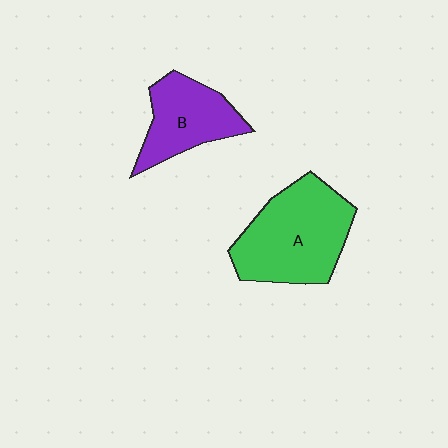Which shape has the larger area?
Shape A (green).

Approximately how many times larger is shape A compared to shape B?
Approximately 1.5 times.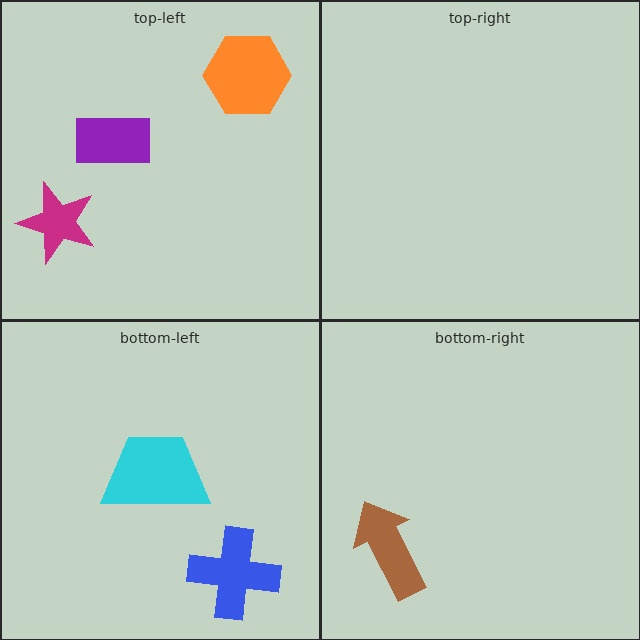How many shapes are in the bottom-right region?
1.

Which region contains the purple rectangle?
The top-left region.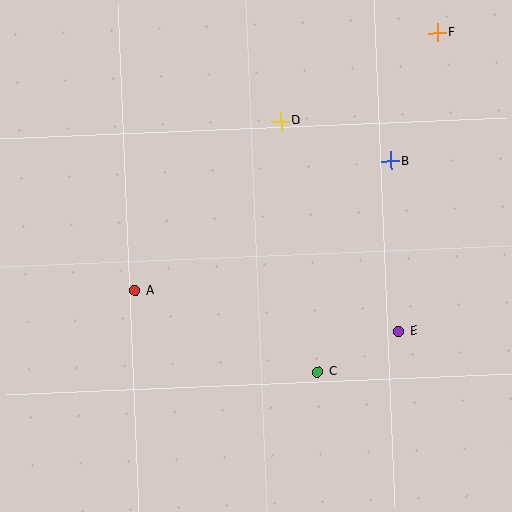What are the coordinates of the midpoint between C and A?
The midpoint between C and A is at (226, 331).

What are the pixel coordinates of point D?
Point D is at (281, 121).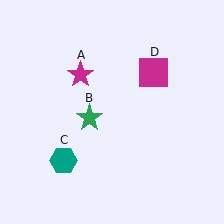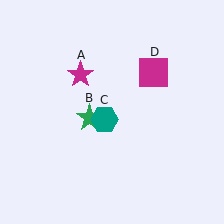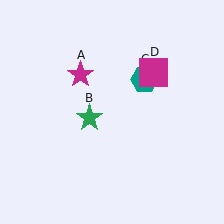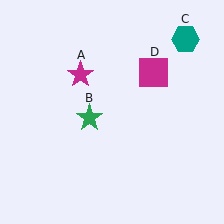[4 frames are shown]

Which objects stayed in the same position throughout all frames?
Magenta star (object A) and green star (object B) and magenta square (object D) remained stationary.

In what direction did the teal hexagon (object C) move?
The teal hexagon (object C) moved up and to the right.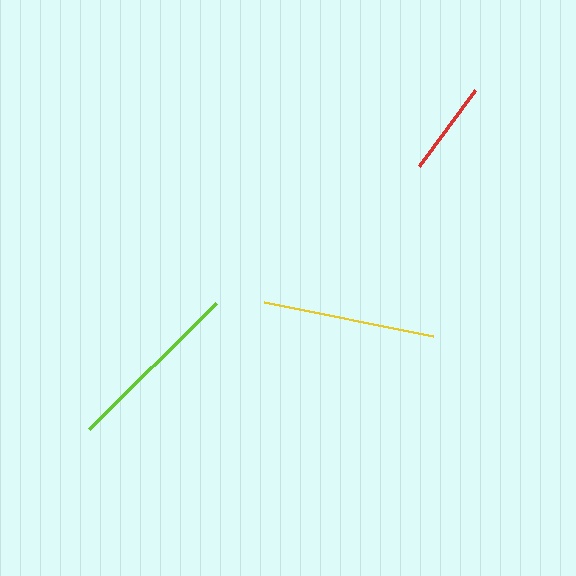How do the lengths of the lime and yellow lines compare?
The lime and yellow lines are approximately the same length.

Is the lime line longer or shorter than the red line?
The lime line is longer than the red line.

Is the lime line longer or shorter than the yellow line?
The lime line is longer than the yellow line.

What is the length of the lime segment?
The lime segment is approximately 179 pixels long.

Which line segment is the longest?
The lime line is the longest at approximately 179 pixels.